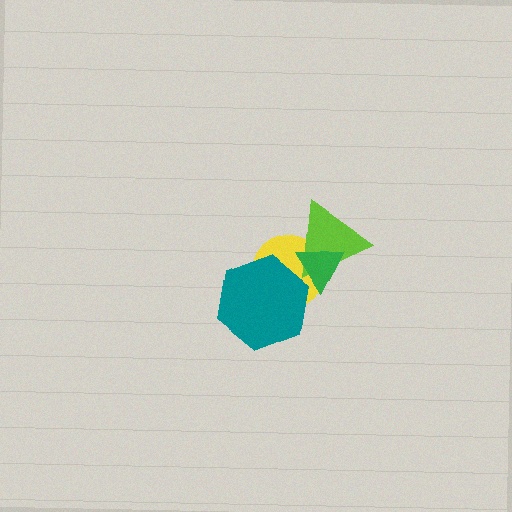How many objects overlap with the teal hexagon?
2 objects overlap with the teal hexagon.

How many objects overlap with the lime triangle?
2 objects overlap with the lime triangle.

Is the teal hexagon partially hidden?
Yes, it is partially covered by another shape.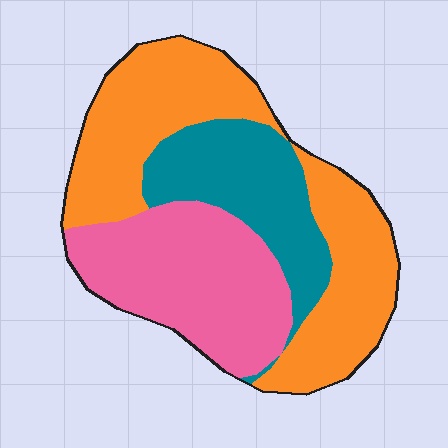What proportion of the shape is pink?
Pink takes up about one third (1/3) of the shape.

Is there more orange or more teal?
Orange.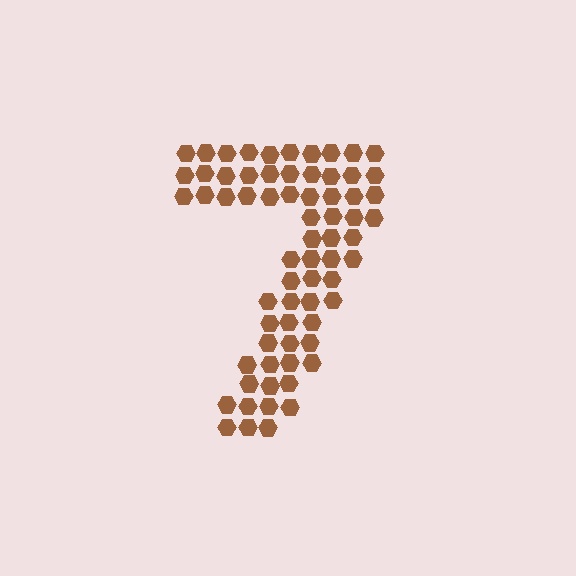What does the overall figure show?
The overall figure shows the digit 7.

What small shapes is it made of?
It is made of small hexagons.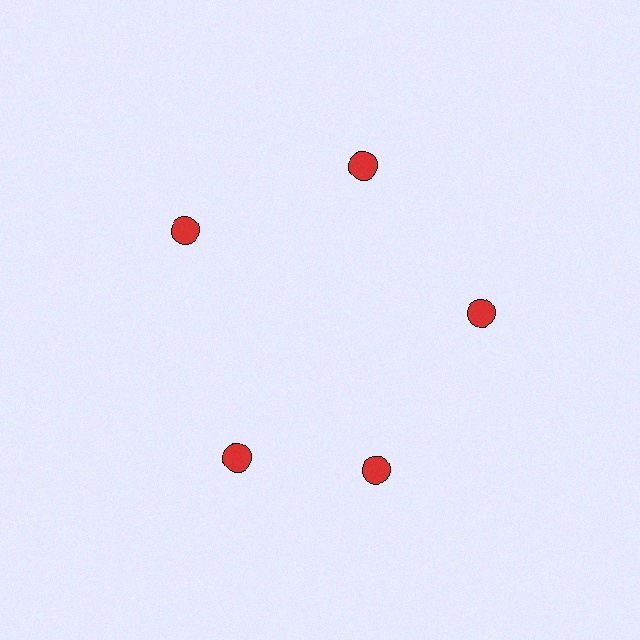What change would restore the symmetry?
The symmetry would be restored by rotating it back into even spacing with its neighbors so that all 5 circles sit at equal angles and equal distance from the center.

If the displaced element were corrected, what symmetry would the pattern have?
It would have 5-fold rotational symmetry — the pattern would map onto itself every 72 degrees.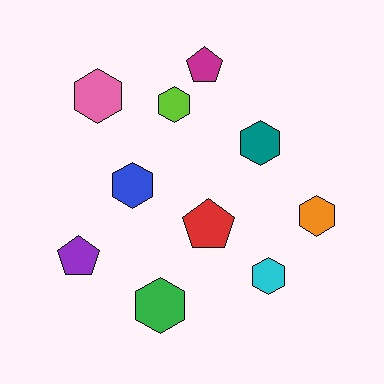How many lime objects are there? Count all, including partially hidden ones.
There is 1 lime object.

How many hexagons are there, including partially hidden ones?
There are 7 hexagons.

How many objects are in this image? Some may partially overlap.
There are 10 objects.